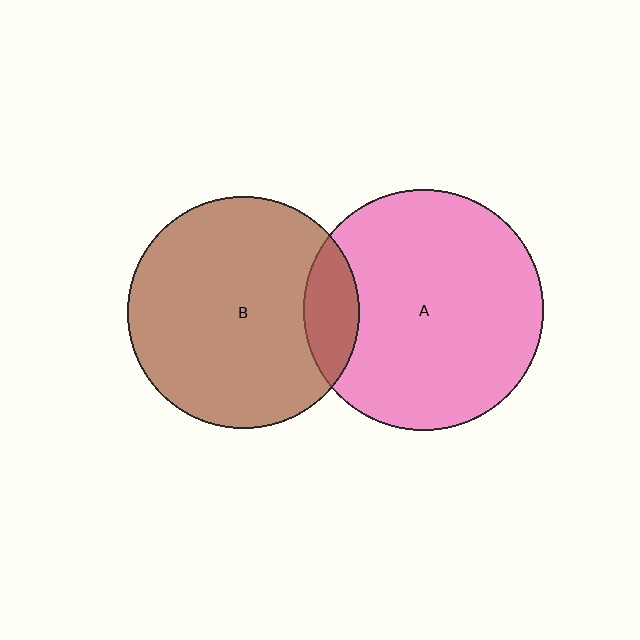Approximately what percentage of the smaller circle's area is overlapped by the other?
Approximately 15%.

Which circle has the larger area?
Circle A (pink).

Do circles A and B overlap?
Yes.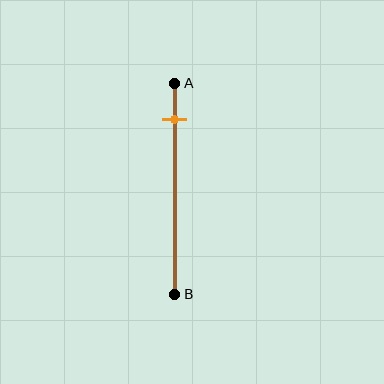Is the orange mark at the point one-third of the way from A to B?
No, the mark is at about 15% from A, not at the 33% one-third point.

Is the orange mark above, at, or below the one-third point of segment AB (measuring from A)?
The orange mark is above the one-third point of segment AB.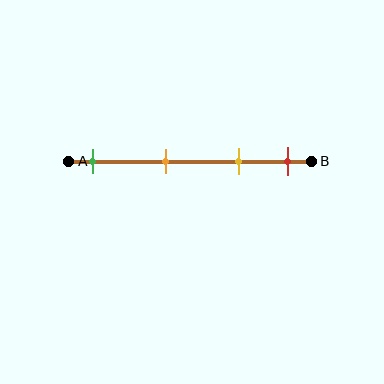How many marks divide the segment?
There are 4 marks dividing the segment.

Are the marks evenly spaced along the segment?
No, the marks are not evenly spaced.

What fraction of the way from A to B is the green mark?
The green mark is approximately 10% (0.1) of the way from A to B.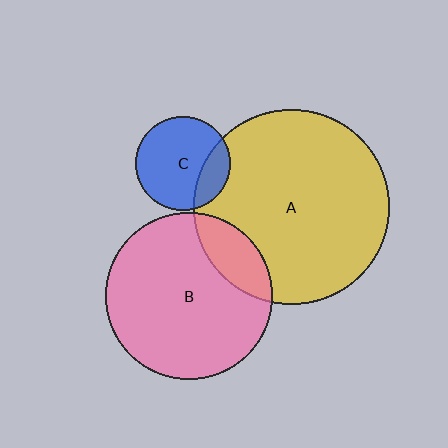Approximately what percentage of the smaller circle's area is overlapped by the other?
Approximately 15%.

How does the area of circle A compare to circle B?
Approximately 1.4 times.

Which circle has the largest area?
Circle A (yellow).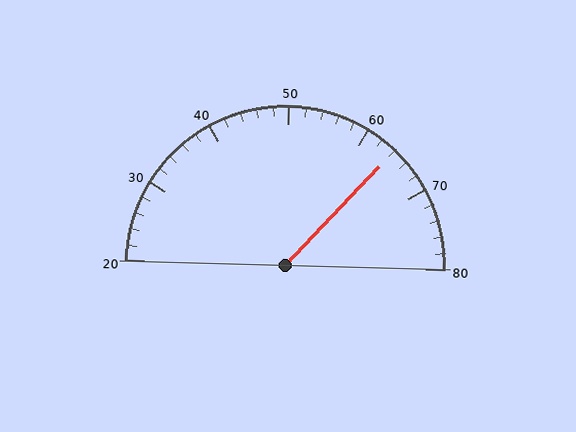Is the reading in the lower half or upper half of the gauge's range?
The reading is in the upper half of the range (20 to 80).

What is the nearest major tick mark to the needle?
The nearest major tick mark is 60.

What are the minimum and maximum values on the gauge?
The gauge ranges from 20 to 80.